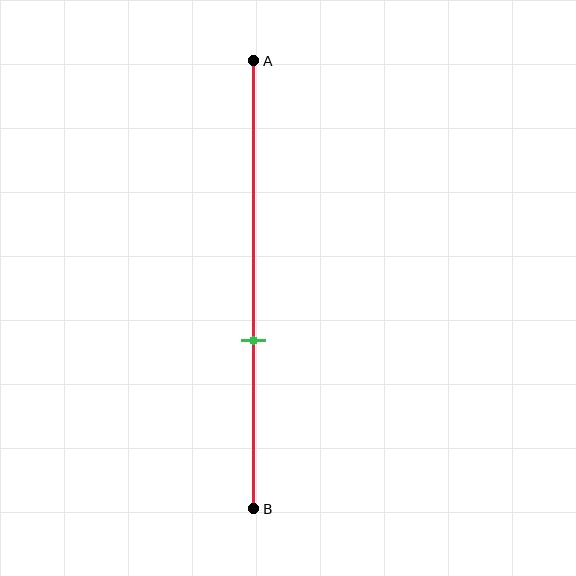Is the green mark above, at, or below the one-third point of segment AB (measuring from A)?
The green mark is below the one-third point of segment AB.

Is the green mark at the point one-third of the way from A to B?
No, the mark is at about 60% from A, not at the 33% one-third point.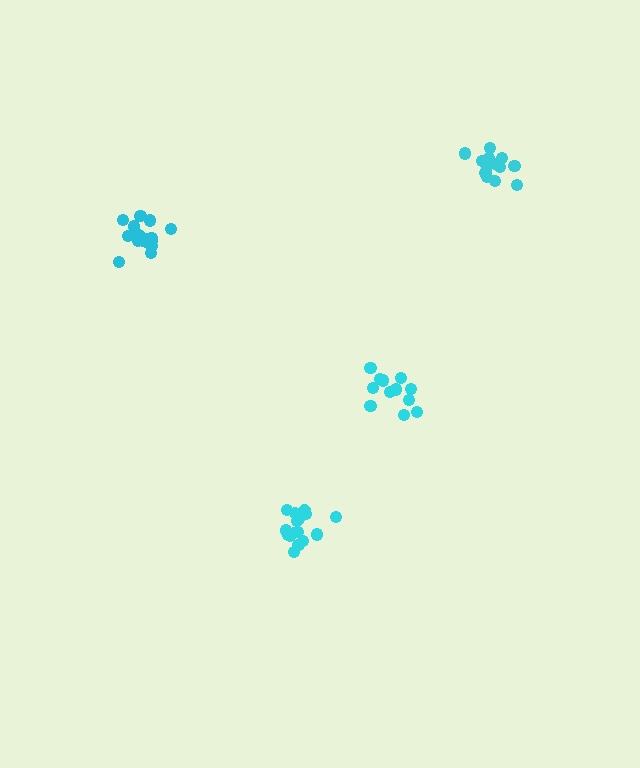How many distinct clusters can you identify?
There are 4 distinct clusters.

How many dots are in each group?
Group 1: 12 dots, Group 2: 13 dots, Group 3: 17 dots, Group 4: 16 dots (58 total).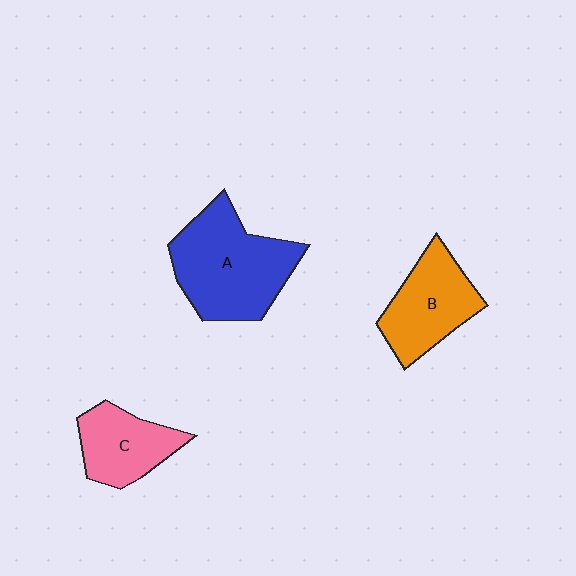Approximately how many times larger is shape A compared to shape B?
Approximately 1.5 times.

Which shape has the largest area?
Shape A (blue).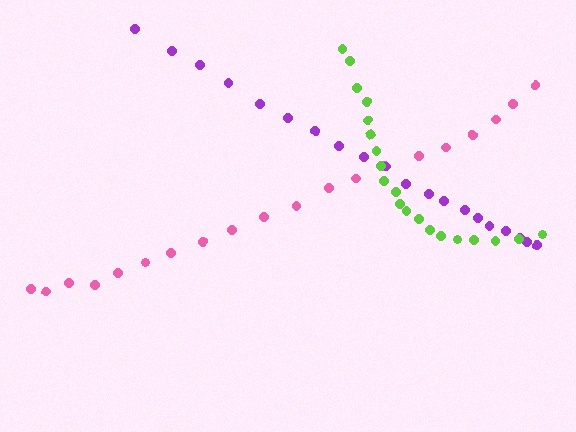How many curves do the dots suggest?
There are 3 distinct paths.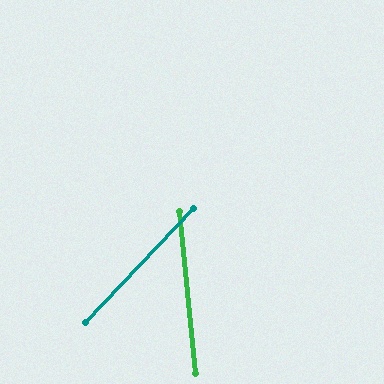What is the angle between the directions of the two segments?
Approximately 49 degrees.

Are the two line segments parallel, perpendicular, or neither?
Neither parallel nor perpendicular — they differ by about 49°.